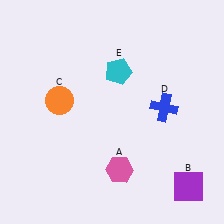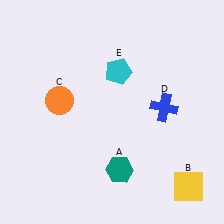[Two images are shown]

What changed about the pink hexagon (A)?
In Image 1, A is pink. In Image 2, it changed to teal.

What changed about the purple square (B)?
In Image 1, B is purple. In Image 2, it changed to yellow.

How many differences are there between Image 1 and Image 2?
There are 2 differences between the two images.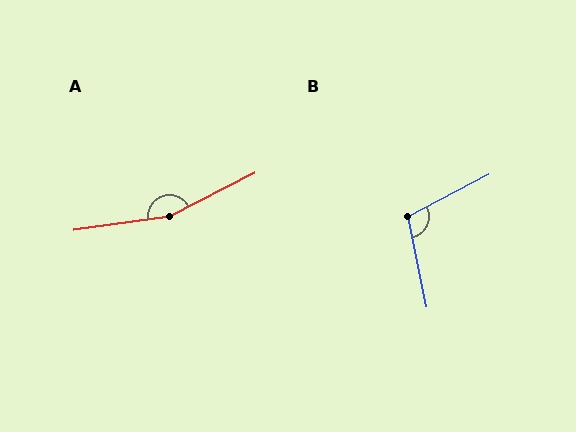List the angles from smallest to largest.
B (106°), A (161°).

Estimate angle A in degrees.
Approximately 161 degrees.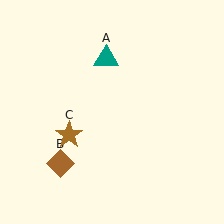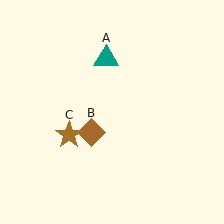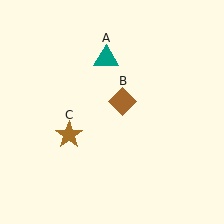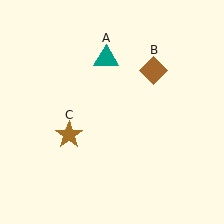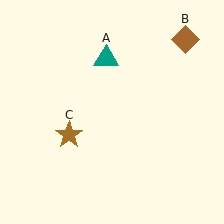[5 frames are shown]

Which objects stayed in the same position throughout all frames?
Teal triangle (object A) and brown star (object C) remained stationary.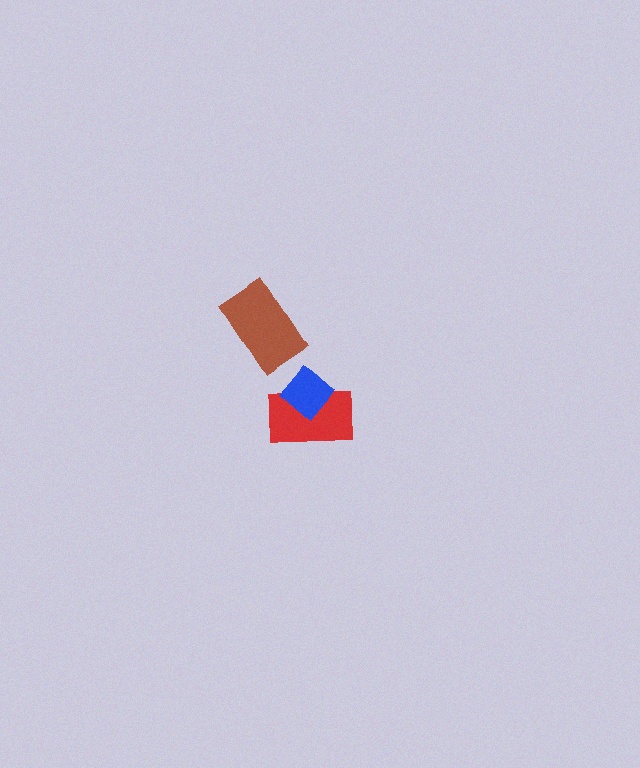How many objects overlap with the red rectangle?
1 object overlaps with the red rectangle.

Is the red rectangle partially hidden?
Yes, it is partially covered by another shape.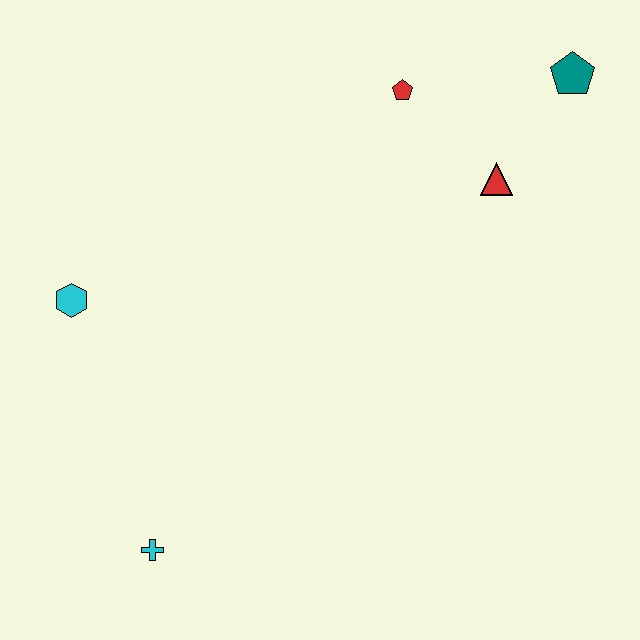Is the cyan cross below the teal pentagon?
Yes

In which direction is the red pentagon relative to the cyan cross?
The red pentagon is above the cyan cross.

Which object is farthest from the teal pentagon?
The cyan cross is farthest from the teal pentagon.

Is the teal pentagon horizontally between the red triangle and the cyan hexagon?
No